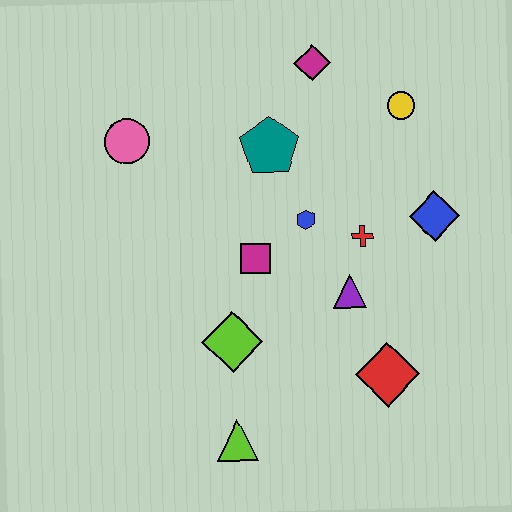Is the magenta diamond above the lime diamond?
Yes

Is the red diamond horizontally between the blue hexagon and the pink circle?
No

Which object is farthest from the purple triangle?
The pink circle is farthest from the purple triangle.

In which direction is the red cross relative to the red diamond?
The red cross is above the red diamond.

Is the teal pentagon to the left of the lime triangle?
No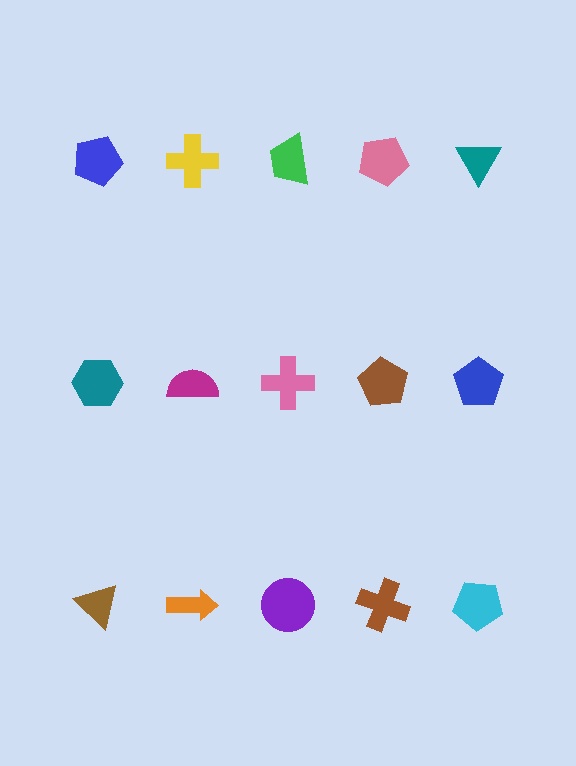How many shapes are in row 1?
5 shapes.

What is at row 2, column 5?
A blue pentagon.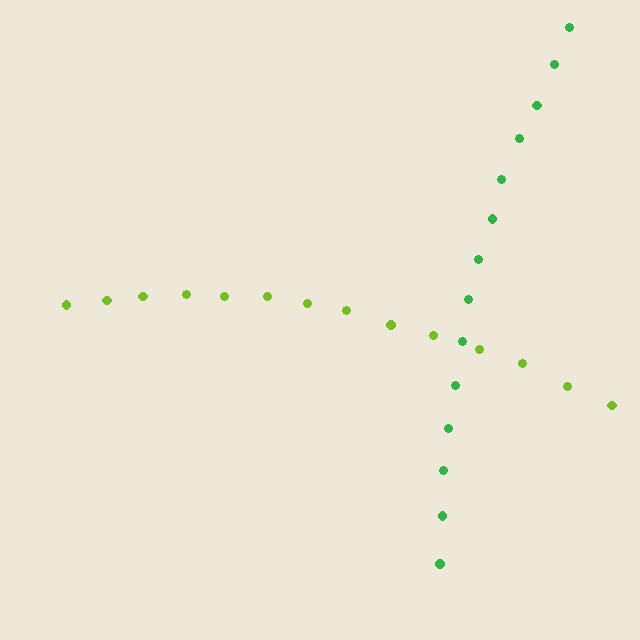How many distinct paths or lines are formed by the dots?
There are 2 distinct paths.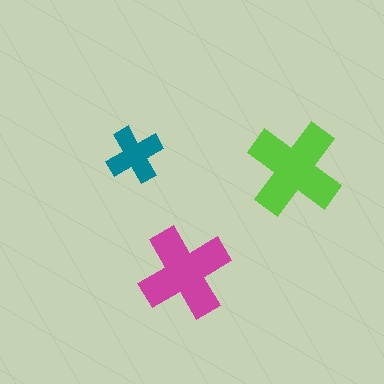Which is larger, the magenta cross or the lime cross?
The lime one.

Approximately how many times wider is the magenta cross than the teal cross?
About 1.5 times wider.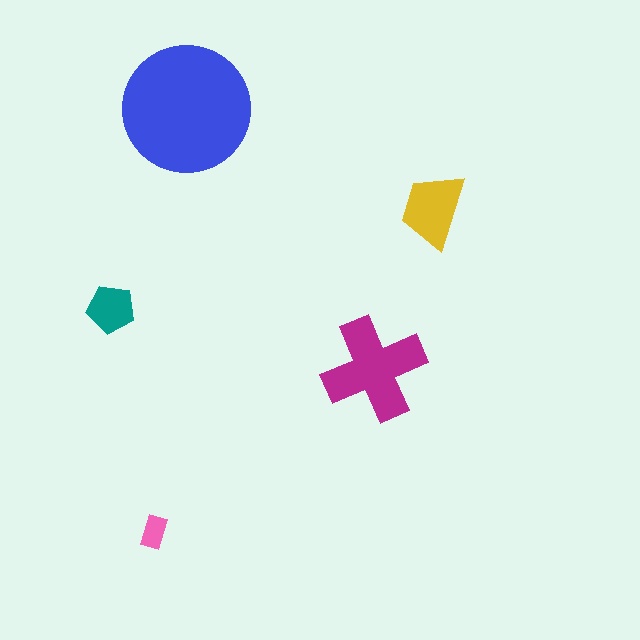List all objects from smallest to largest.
The pink rectangle, the teal pentagon, the yellow trapezoid, the magenta cross, the blue circle.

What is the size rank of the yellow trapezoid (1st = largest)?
3rd.